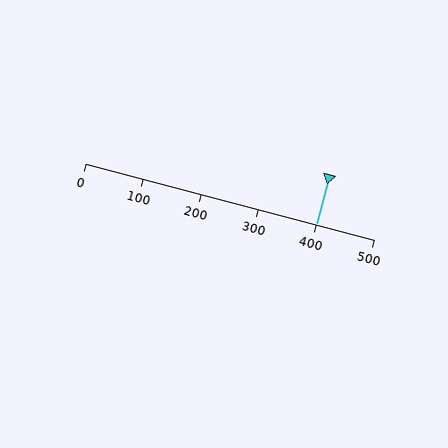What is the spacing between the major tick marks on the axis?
The major ticks are spaced 100 apart.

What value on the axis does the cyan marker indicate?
The marker indicates approximately 400.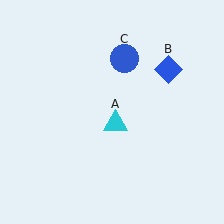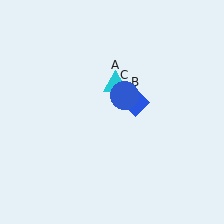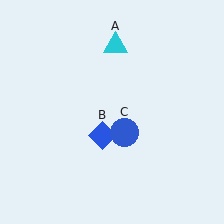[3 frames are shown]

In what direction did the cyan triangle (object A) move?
The cyan triangle (object A) moved up.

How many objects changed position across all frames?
3 objects changed position: cyan triangle (object A), blue diamond (object B), blue circle (object C).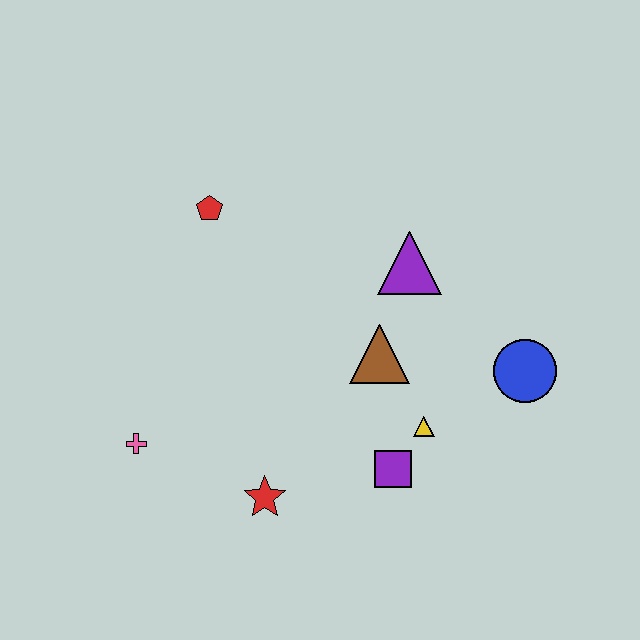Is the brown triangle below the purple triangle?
Yes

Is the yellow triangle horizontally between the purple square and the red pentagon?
No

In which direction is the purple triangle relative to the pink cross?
The purple triangle is to the right of the pink cross.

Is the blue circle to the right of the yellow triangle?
Yes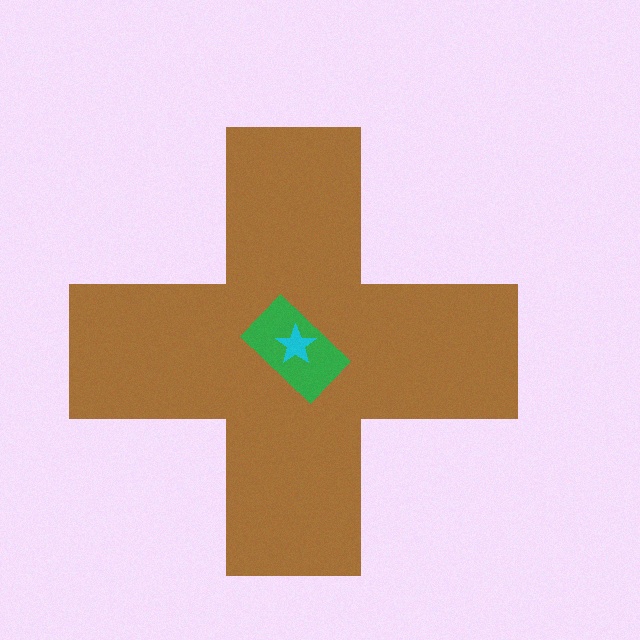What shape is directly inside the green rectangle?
The cyan star.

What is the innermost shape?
The cyan star.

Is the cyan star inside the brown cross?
Yes.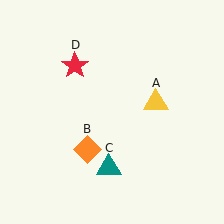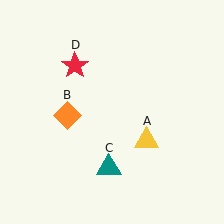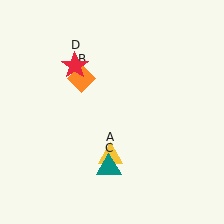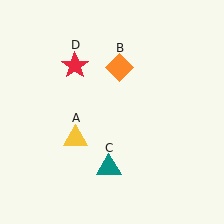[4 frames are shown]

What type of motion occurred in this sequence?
The yellow triangle (object A), orange diamond (object B) rotated clockwise around the center of the scene.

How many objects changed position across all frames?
2 objects changed position: yellow triangle (object A), orange diamond (object B).